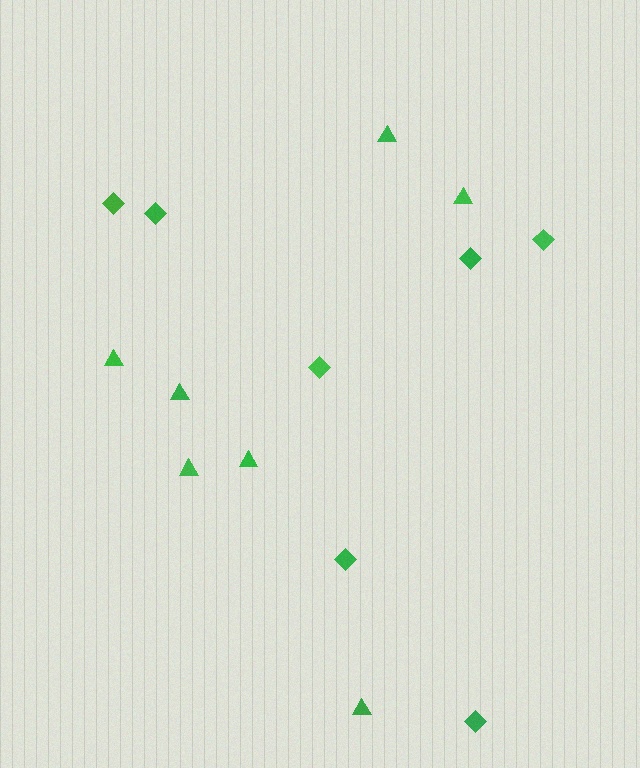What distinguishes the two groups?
There are 2 groups: one group of triangles (7) and one group of diamonds (7).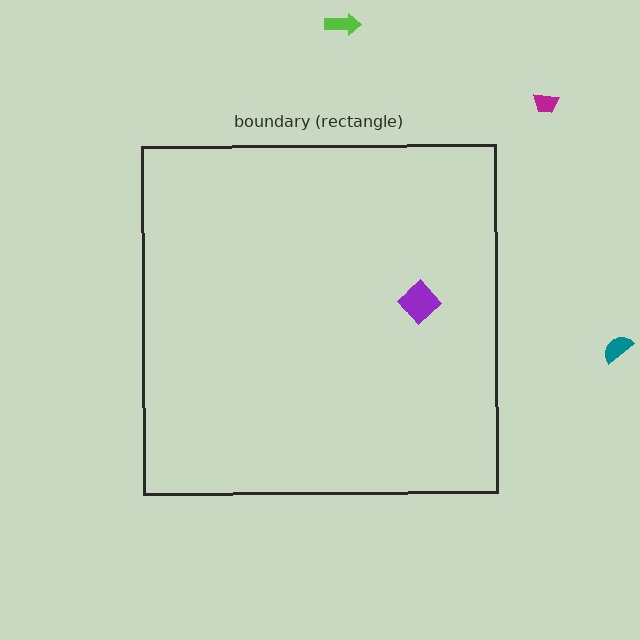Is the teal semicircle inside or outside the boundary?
Outside.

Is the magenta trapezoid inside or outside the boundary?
Outside.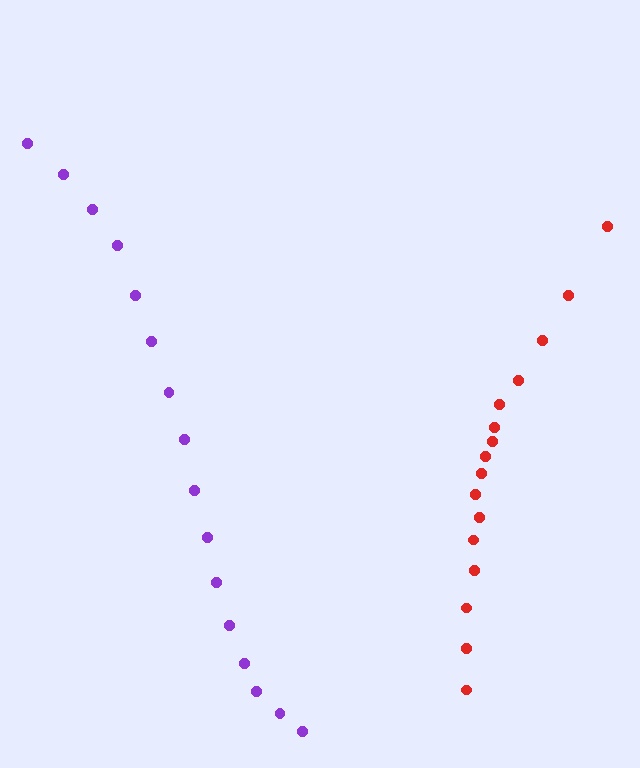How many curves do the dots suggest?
There are 2 distinct paths.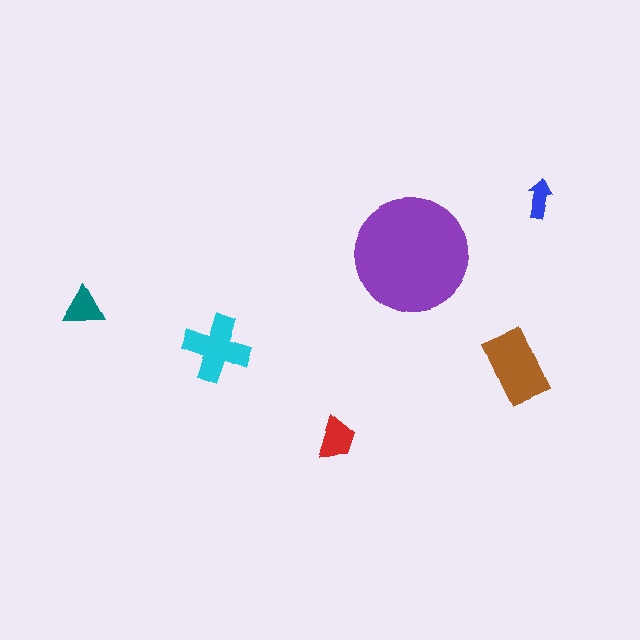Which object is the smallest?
The blue arrow.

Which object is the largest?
The purple circle.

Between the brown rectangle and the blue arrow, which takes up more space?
The brown rectangle.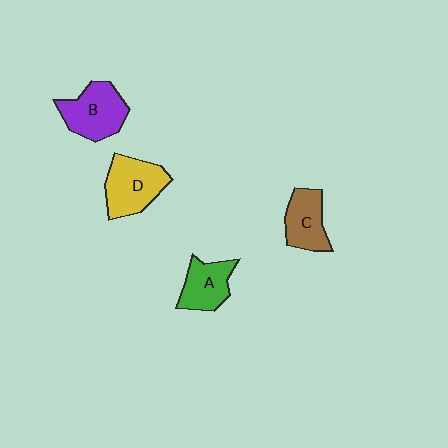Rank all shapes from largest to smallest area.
From largest to smallest: D (yellow), B (purple), C (brown), A (green).